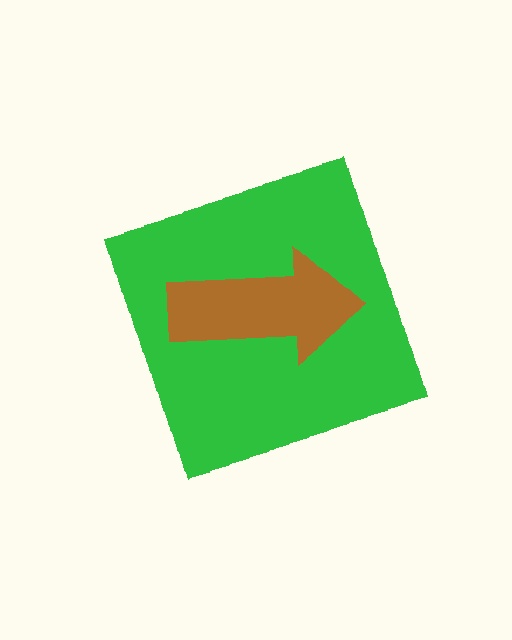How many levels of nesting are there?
2.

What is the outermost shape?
The green diamond.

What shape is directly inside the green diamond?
The brown arrow.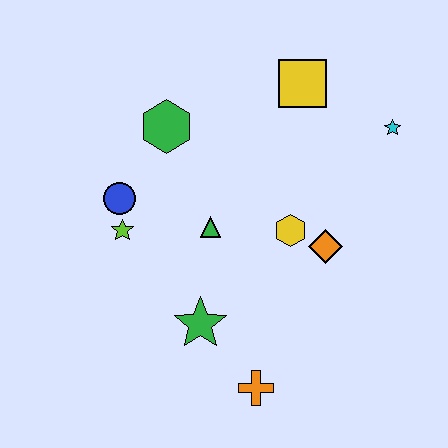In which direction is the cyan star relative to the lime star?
The cyan star is to the right of the lime star.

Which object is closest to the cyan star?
The yellow square is closest to the cyan star.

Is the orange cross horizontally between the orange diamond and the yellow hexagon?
No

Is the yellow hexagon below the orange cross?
No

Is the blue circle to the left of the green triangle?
Yes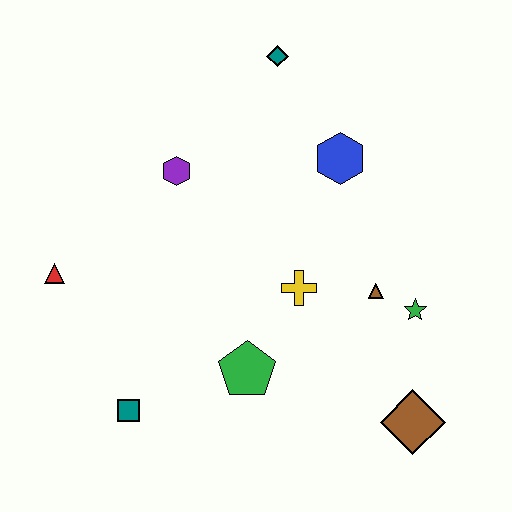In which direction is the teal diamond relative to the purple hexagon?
The teal diamond is above the purple hexagon.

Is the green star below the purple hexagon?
Yes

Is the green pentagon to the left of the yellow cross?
Yes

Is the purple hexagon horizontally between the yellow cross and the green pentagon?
No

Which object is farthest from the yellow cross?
The red triangle is farthest from the yellow cross.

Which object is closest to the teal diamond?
The blue hexagon is closest to the teal diamond.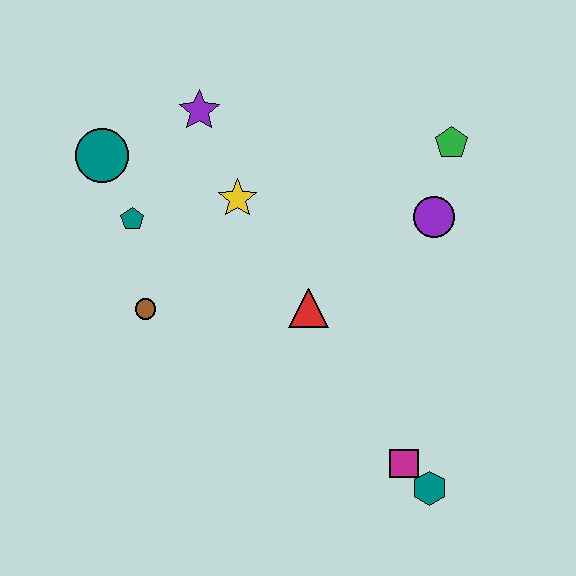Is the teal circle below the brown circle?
No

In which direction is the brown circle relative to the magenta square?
The brown circle is to the left of the magenta square.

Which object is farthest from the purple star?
The teal hexagon is farthest from the purple star.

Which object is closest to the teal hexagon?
The magenta square is closest to the teal hexagon.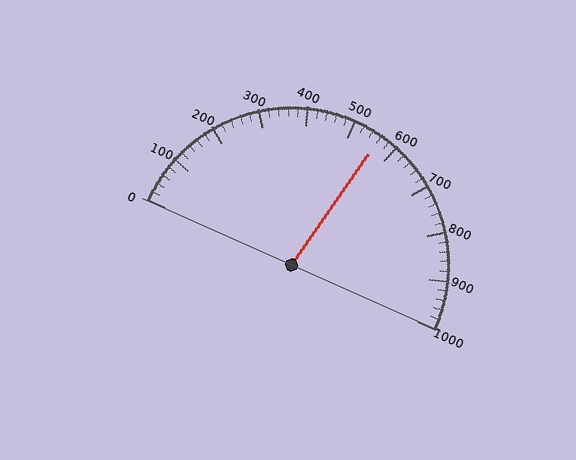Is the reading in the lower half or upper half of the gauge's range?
The reading is in the upper half of the range (0 to 1000).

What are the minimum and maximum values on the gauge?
The gauge ranges from 0 to 1000.